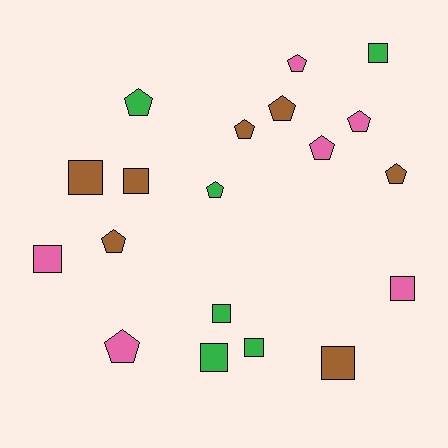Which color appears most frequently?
Brown, with 7 objects.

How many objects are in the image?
There are 19 objects.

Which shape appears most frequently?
Pentagon, with 10 objects.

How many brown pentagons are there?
There are 4 brown pentagons.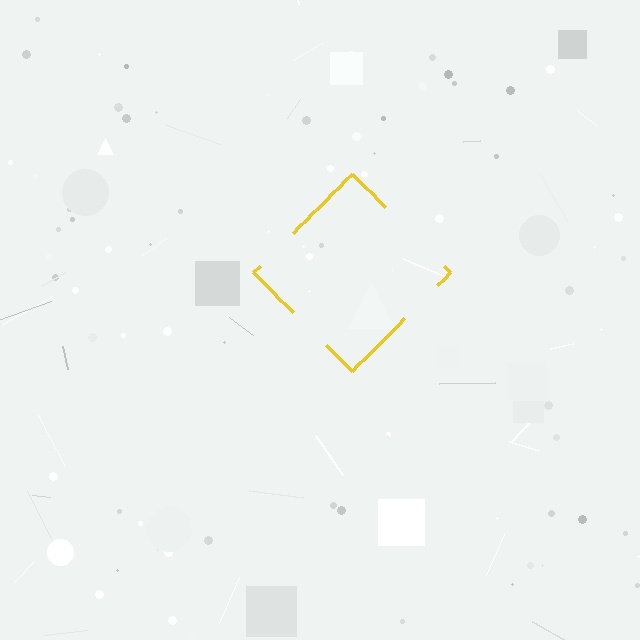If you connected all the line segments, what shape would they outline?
They would outline a diamond.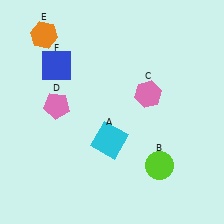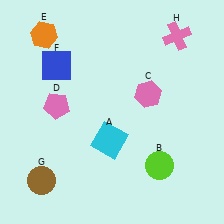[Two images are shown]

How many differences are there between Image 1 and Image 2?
There are 2 differences between the two images.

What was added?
A brown circle (G), a pink cross (H) were added in Image 2.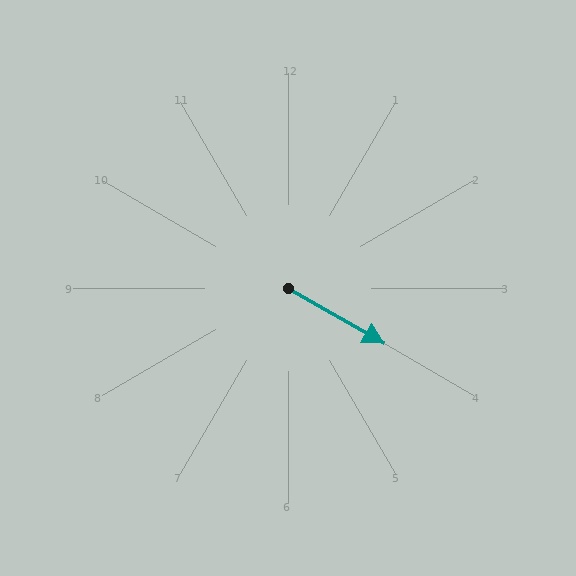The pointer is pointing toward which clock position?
Roughly 4 o'clock.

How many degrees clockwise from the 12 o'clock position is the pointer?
Approximately 120 degrees.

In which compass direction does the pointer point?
Southeast.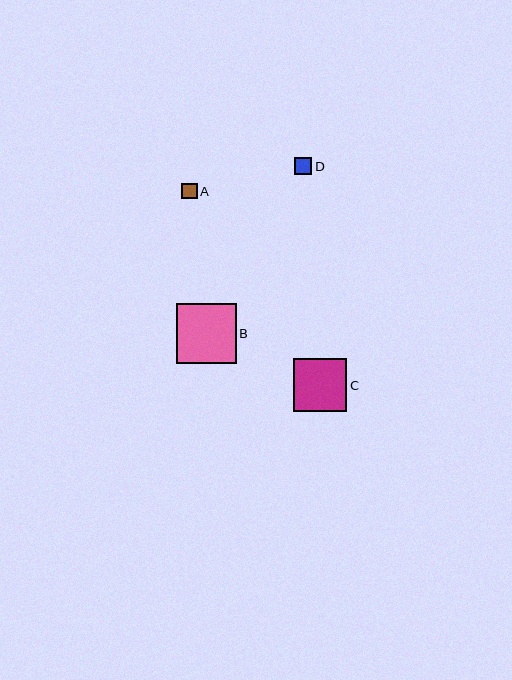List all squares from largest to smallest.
From largest to smallest: B, C, D, A.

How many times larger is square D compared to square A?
Square D is approximately 1.1 times the size of square A.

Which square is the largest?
Square B is the largest with a size of approximately 60 pixels.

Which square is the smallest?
Square A is the smallest with a size of approximately 16 pixels.